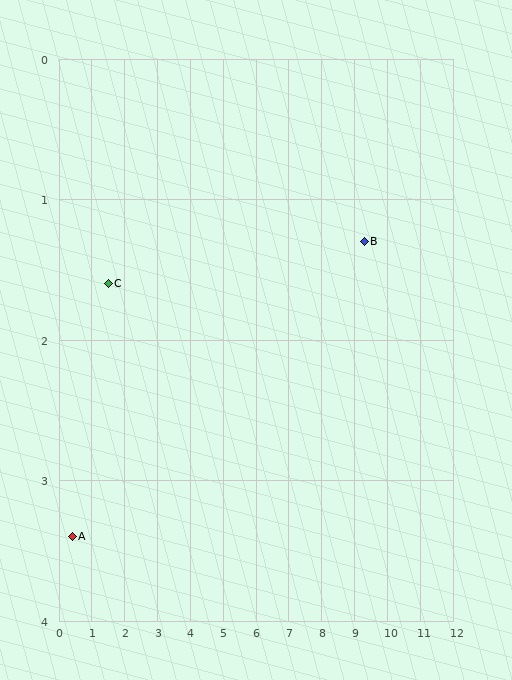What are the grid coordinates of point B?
Point B is at approximately (9.3, 1.3).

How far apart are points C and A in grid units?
Points C and A are about 2.1 grid units apart.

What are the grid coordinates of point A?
Point A is at approximately (0.4, 3.4).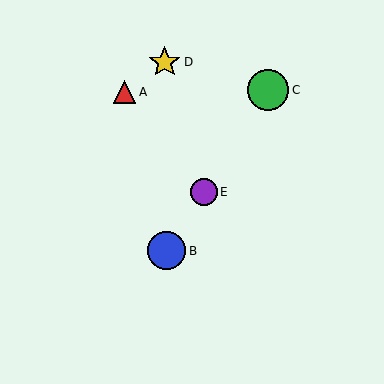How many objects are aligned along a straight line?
3 objects (B, C, E) are aligned along a straight line.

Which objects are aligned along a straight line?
Objects B, C, E are aligned along a straight line.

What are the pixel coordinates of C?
Object C is at (268, 90).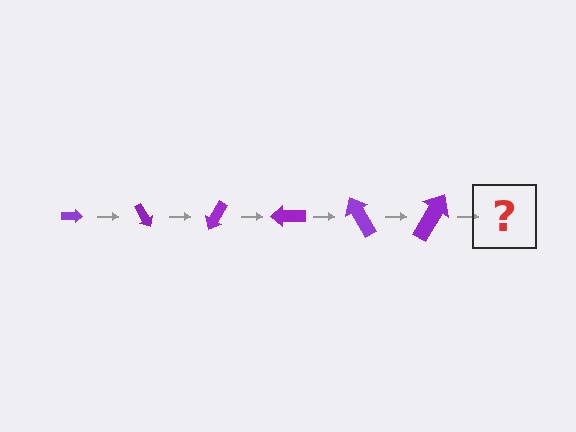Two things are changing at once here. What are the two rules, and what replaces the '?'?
The two rules are that the arrow grows larger each step and it rotates 60 degrees each step. The '?' should be an arrow, larger than the previous one and rotated 360 degrees from the start.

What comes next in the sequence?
The next element should be an arrow, larger than the previous one and rotated 360 degrees from the start.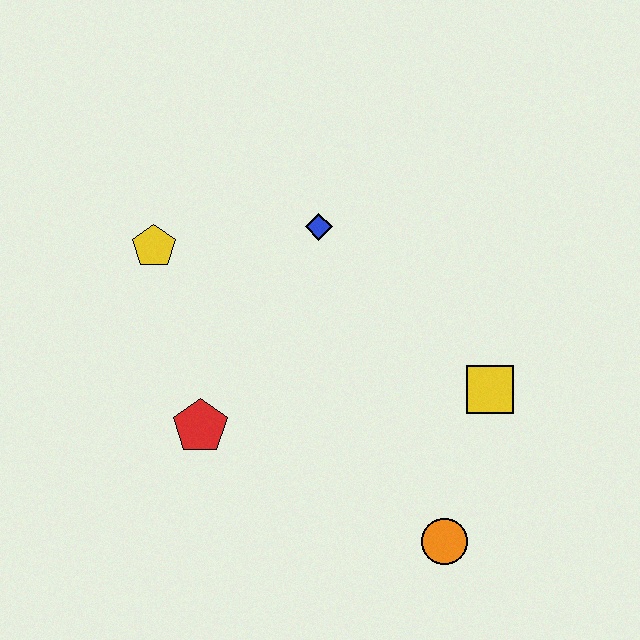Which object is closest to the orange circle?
The yellow square is closest to the orange circle.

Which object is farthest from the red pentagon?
The yellow square is farthest from the red pentagon.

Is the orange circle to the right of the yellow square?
No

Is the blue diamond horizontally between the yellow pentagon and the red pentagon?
No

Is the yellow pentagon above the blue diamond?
No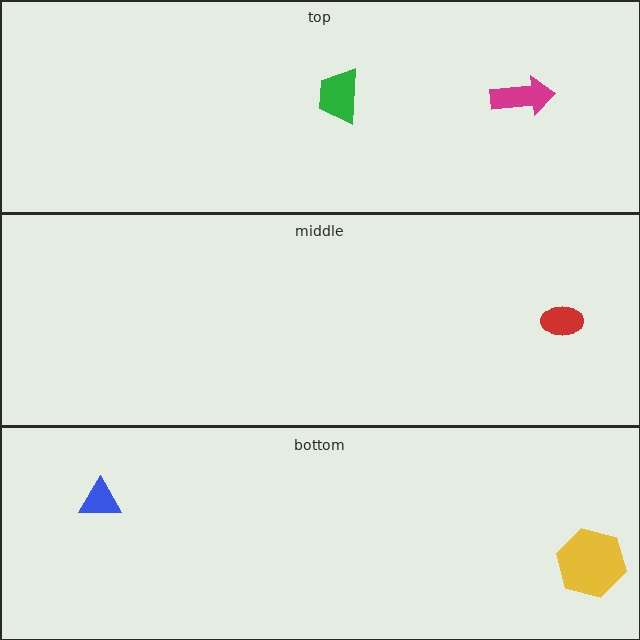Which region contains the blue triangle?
The bottom region.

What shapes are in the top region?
The magenta arrow, the green trapezoid.